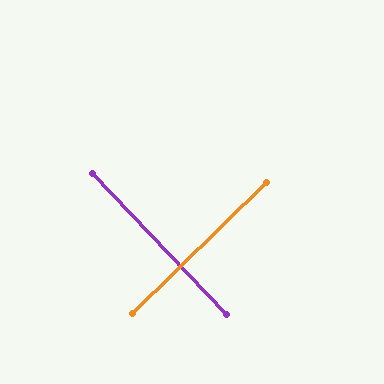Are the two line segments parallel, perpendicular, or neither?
Perpendicular — they meet at approximately 89°.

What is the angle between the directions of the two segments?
Approximately 89 degrees.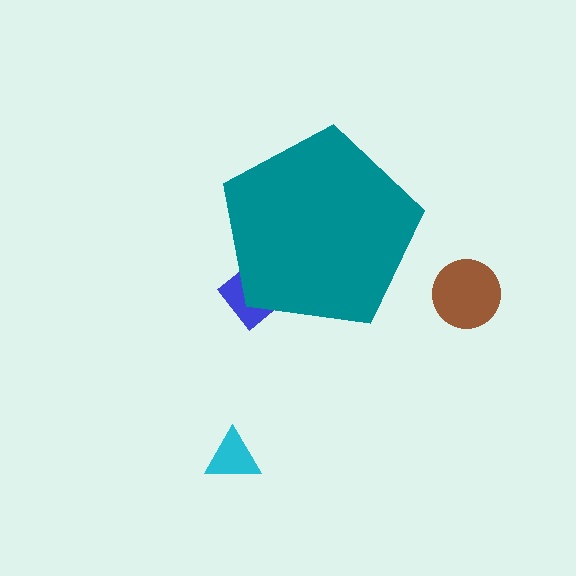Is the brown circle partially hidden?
No, the brown circle is fully visible.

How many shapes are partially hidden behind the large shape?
1 shape is partially hidden.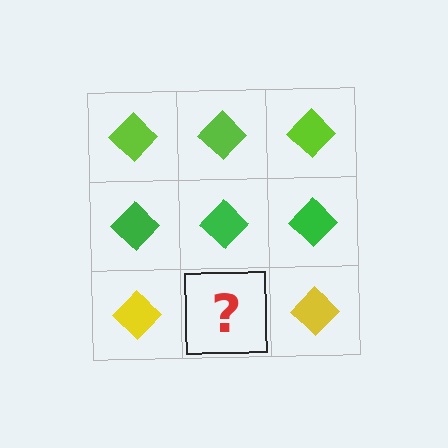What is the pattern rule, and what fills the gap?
The rule is that each row has a consistent color. The gap should be filled with a yellow diamond.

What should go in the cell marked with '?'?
The missing cell should contain a yellow diamond.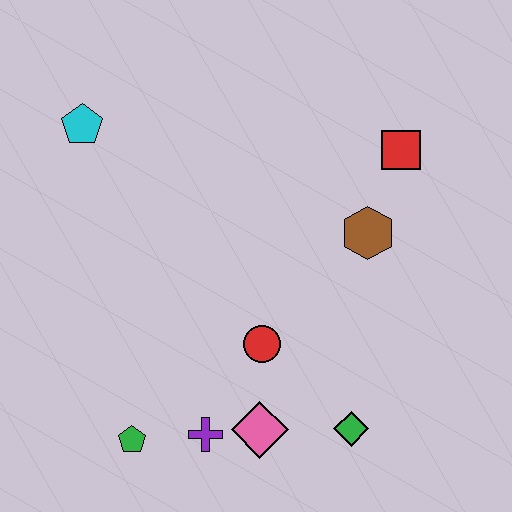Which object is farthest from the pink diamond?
The cyan pentagon is farthest from the pink diamond.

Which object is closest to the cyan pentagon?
The red circle is closest to the cyan pentagon.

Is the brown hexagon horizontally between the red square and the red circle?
Yes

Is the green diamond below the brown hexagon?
Yes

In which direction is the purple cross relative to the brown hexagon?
The purple cross is below the brown hexagon.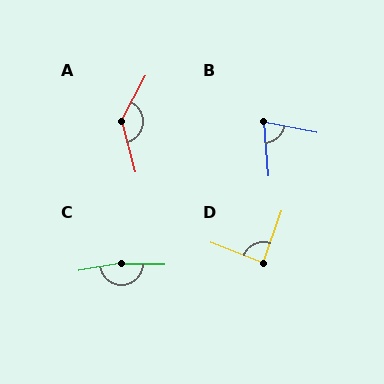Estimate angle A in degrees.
Approximately 136 degrees.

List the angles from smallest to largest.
B (74°), D (88°), A (136°), C (170°).